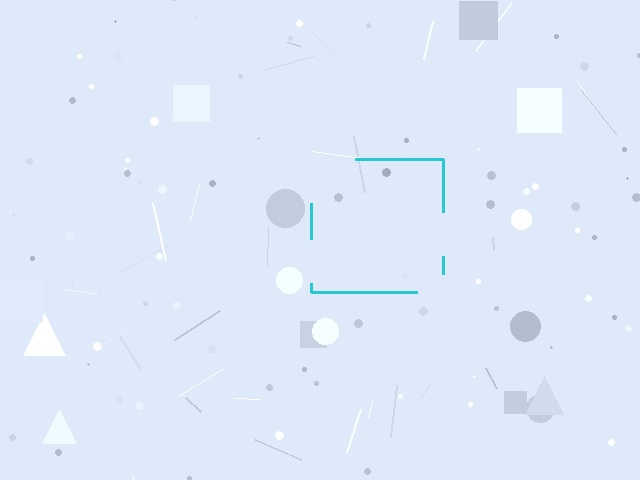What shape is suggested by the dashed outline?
The dashed outline suggests a square.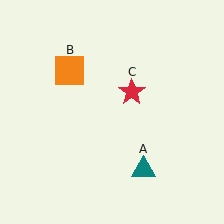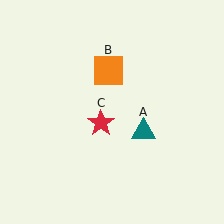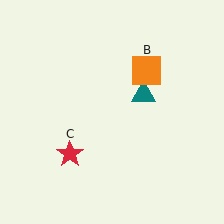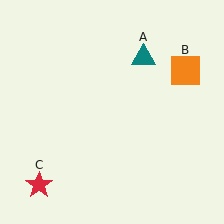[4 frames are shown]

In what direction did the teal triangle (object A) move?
The teal triangle (object A) moved up.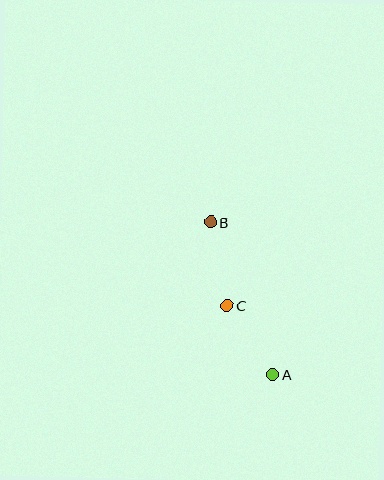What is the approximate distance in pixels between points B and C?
The distance between B and C is approximately 85 pixels.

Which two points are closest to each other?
Points A and C are closest to each other.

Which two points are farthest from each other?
Points A and B are farthest from each other.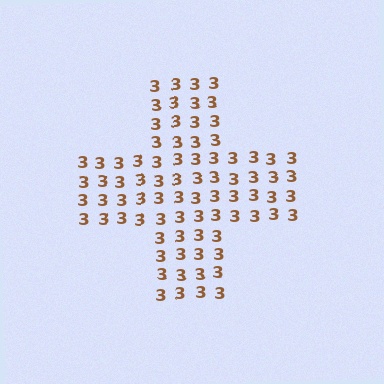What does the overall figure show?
The overall figure shows a cross.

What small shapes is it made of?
It is made of small digit 3's.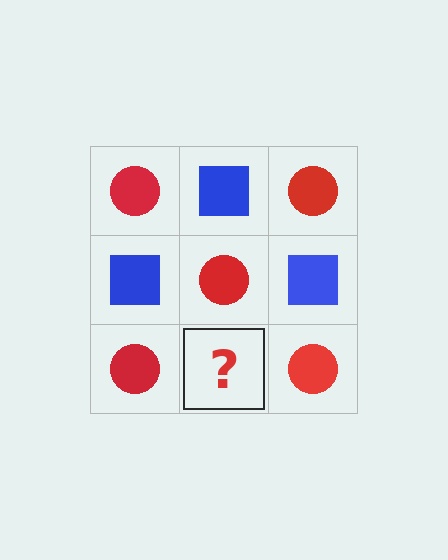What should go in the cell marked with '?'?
The missing cell should contain a blue square.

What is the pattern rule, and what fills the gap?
The rule is that it alternates red circle and blue square in a checkerboard pattern. The gap should be filled with a blue square.